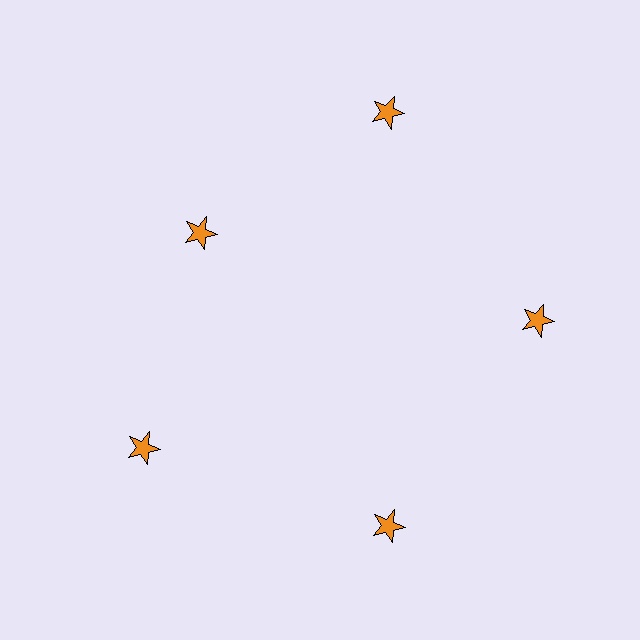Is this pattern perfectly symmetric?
No. The 5 orange stars are arranged in a ring, but one element near the 10 o'clock position is pulled inward toward the center, breaking the 5-fold rotational symmetry.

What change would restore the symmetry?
The symmetry would be restored by moving it outward, back onto the ring so that all 5 stars sit at equal angles and equal distance from the center.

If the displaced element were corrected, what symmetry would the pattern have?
It would have 5-fold rotational symmetry — the pattern would map onto itself every 72 degrees.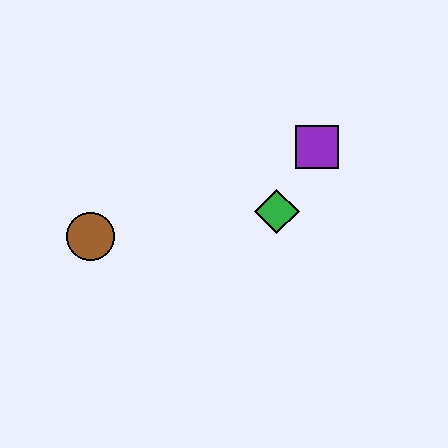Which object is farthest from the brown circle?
The purple square is farthest from the brown circle.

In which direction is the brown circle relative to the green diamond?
The brown circle is to the left of the green diamond.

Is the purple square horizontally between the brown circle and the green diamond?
No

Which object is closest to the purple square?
The green diamond is closest to the purple square.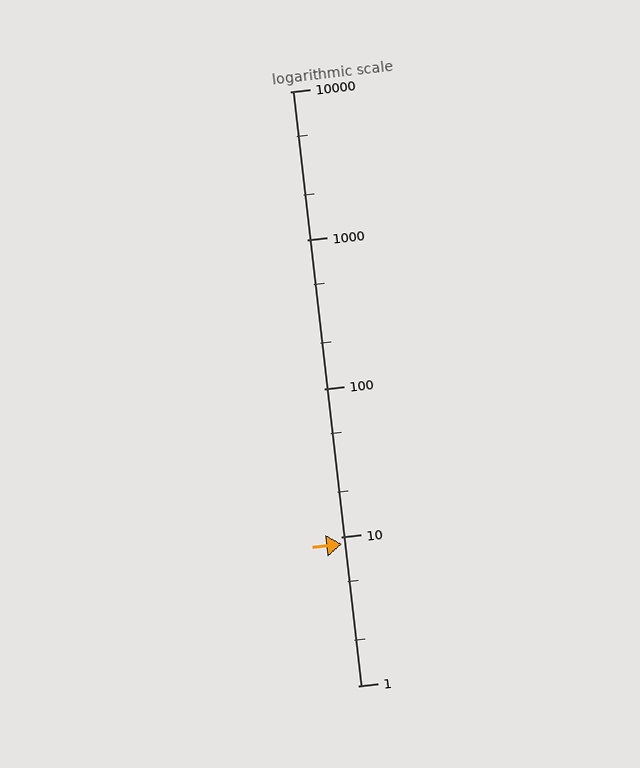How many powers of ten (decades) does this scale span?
The scale spans 4 decades, from 1 to 10000.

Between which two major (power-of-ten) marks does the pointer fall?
The pointer is between 1 and 10.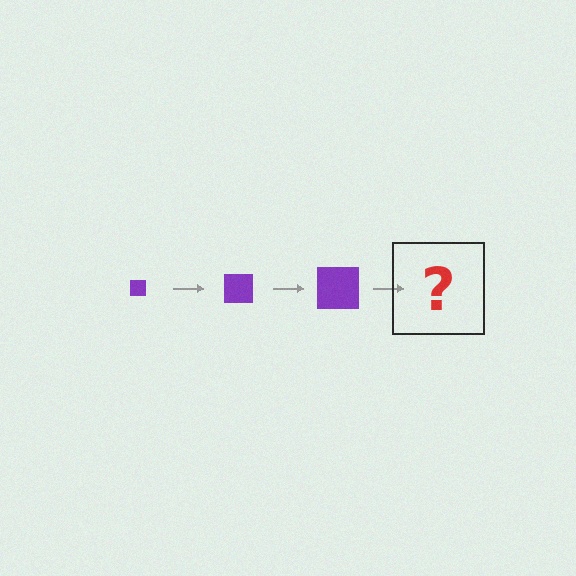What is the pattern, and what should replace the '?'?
The pattern is that the square gets progressively larger each step. The '?' should be a purple square, larger than the previous one.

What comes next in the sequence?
The next element should be a purple square, larger than the previous one.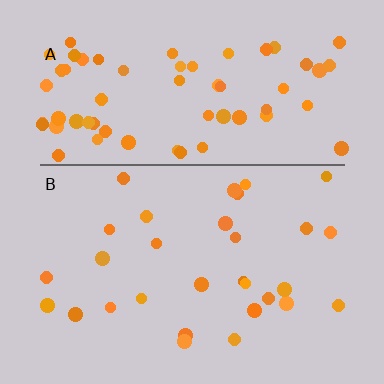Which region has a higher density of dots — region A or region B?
A (the top).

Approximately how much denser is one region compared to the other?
Approximately 2.3× — region A over region B.